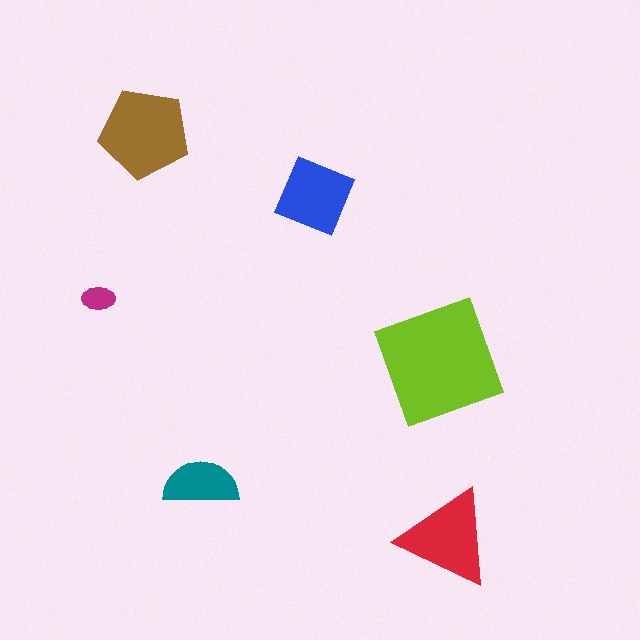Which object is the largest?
The lime square.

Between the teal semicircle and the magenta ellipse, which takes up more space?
The teal semicircle.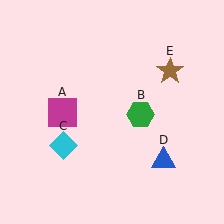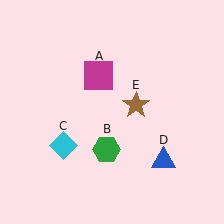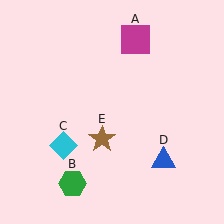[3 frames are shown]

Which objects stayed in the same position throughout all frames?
Cyan diamond (object C) and blue triangle (object D) remained stationary.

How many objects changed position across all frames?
3 objects changed position: magenta square (object A), green hexagon (object B), brown star (object E).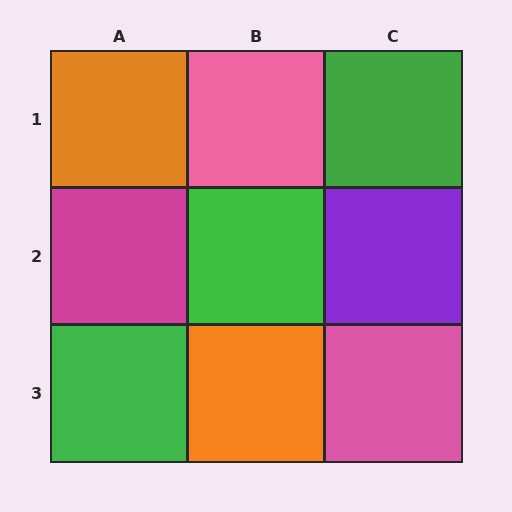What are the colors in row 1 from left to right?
Orange, pink, green.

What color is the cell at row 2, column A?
Magenta.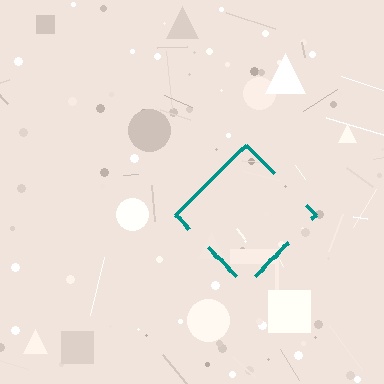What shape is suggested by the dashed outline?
The dashed outline suggests a diamond.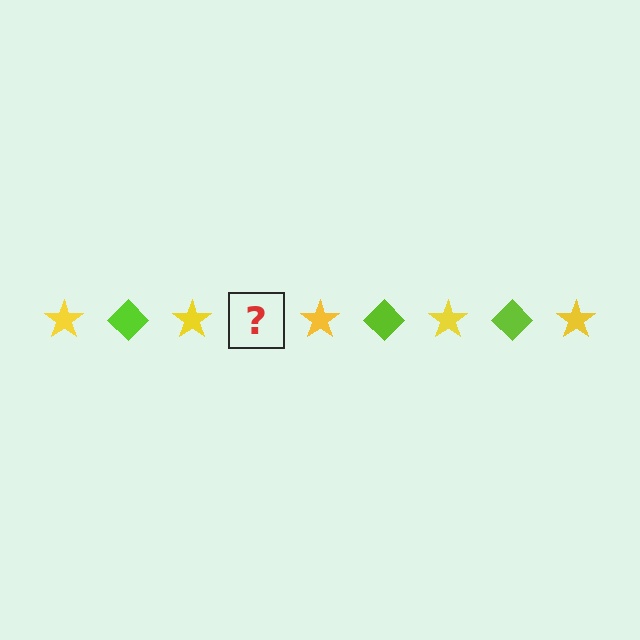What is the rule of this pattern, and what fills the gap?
The rule is that the pattern alternates between yellow star and lime diamond. The gap should be filled with a lime diamond.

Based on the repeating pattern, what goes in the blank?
The blank should be a lime diamond.